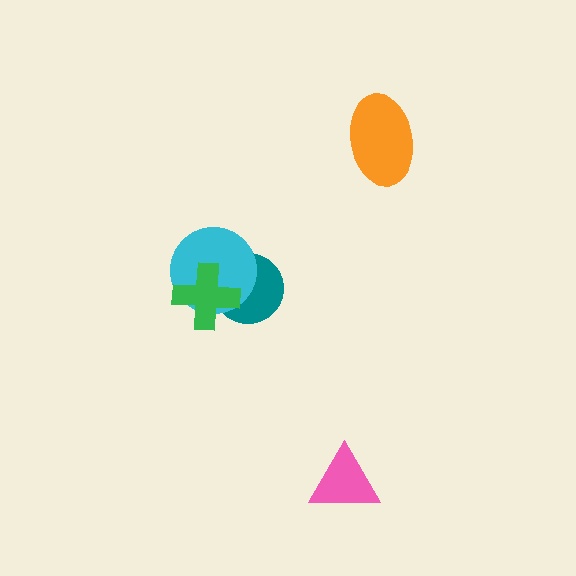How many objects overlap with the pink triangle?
0 objects overlap with the pink triangle.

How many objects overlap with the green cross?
2 objects overlap with the green cross.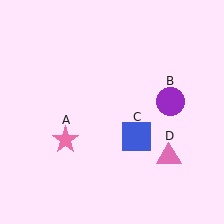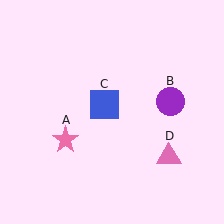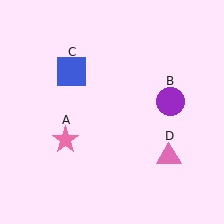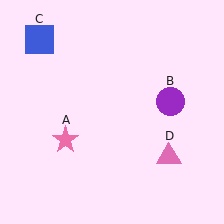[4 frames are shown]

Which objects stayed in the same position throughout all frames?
Pink star (object A) and purple circle (object B) and pink triangle (object D) remained stationary.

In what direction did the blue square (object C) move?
The blue square (object C) moved up and to the left.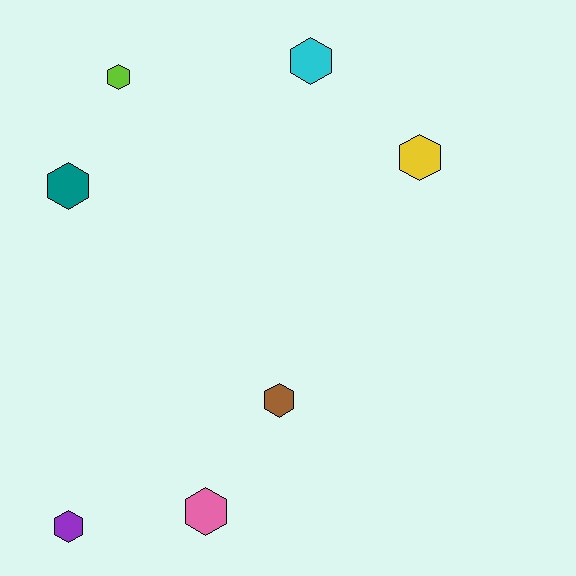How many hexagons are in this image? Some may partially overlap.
There are 7 hexagons.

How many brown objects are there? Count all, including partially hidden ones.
There is 1 brown object.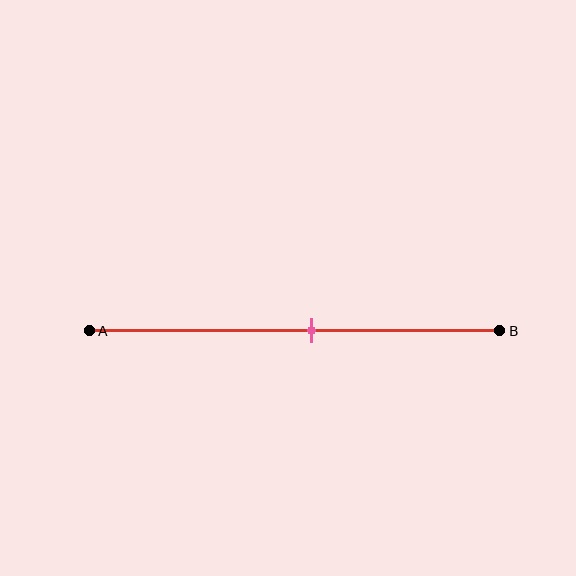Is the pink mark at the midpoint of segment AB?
No, the mark is at about 55% from A, not at the 50% midpoint.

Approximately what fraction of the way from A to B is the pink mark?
The pink mark is approximately 55% of the way from A to B.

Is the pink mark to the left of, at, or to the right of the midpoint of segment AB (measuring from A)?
The pink mark is to the right of the midpoint of segment AB.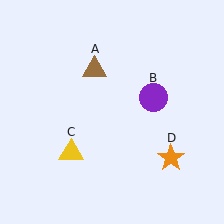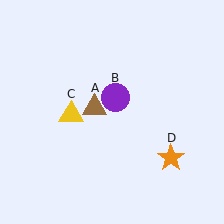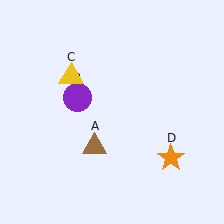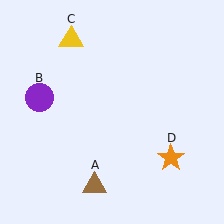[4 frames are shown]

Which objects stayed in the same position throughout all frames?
Orange star (object D) remained stationary.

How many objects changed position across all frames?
3 objects changed position: brown triangle (object A), purple circle (object B), yellow triangle (object C).